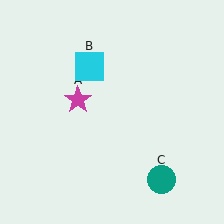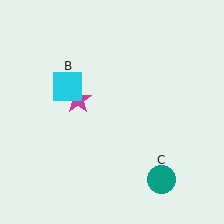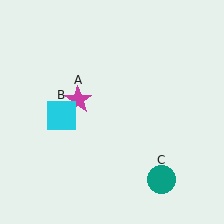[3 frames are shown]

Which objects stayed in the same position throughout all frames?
Magenta star (object A) and teal circle (object C) remained stationary.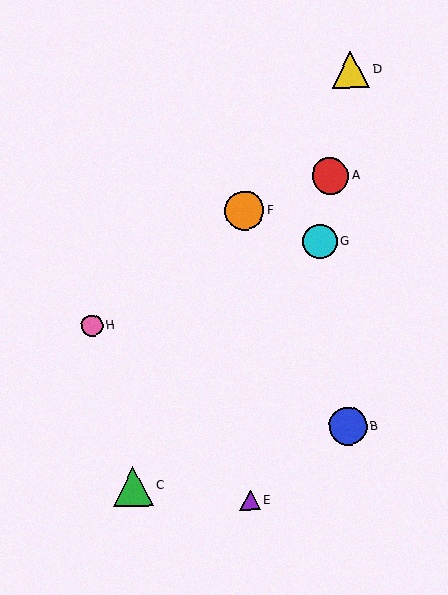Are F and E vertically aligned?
Yes, both are at x≈244.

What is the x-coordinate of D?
Object D is at x≈350.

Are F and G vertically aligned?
No, F is at x≈244 and G is at x≈320.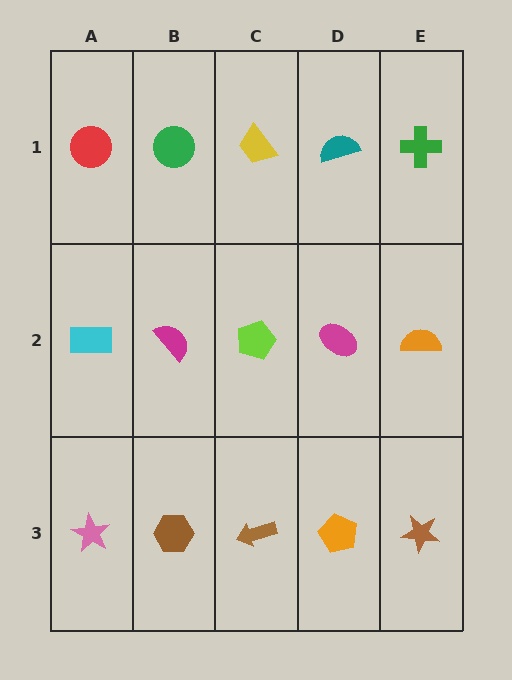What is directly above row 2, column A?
A red circle.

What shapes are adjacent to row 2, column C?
A yellow trapezoid (row 1, column C), a brown arrow (row 3, column C), a magenta semicircle (row 2, column B), a magenta ellipse (row 2, column D).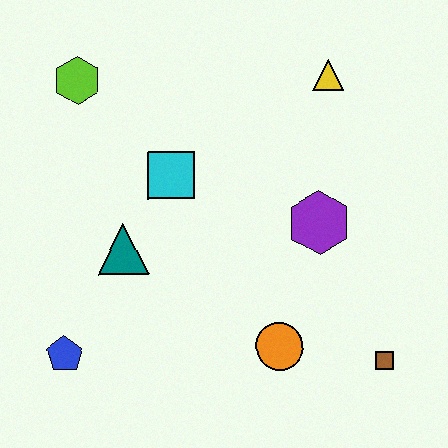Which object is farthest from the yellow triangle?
The blue pentagon is farthest from the yellow triangle.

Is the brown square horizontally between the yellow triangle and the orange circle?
No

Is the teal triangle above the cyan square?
No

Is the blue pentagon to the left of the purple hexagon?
Yes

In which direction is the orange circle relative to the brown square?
The orange circle is to the left of the brown square.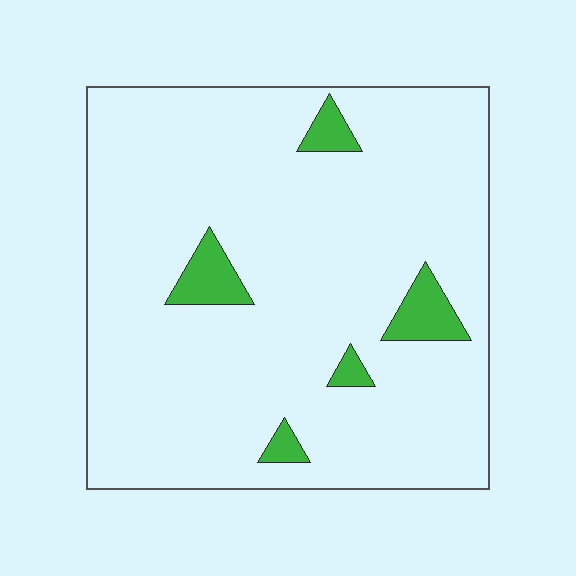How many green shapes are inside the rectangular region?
5.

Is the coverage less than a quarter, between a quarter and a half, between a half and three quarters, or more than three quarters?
Less than a quarter.